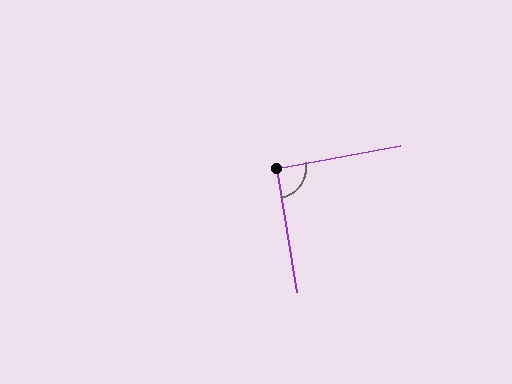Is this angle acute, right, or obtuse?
It is approximately a right angle.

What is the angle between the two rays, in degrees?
Approximately 91 degrees.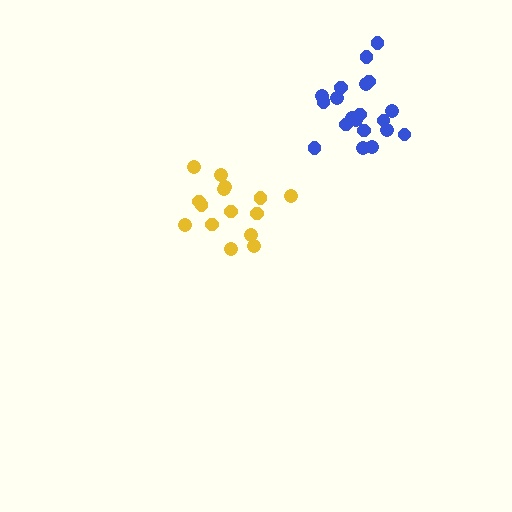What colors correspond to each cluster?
The clusters are colored: yellow, blue.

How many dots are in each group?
Group 1: 15 dots, Group 2: 20 dots (35 total).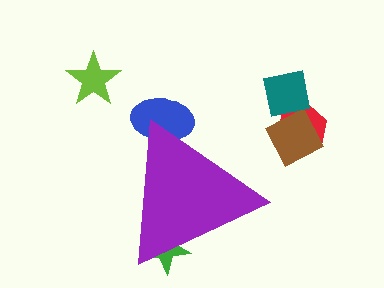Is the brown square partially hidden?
No, the brown square is fully visible.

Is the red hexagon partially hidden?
No, the red hexagon is fully visible.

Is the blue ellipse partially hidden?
Yes, the blue ellipse is partially hidden behind the purple triangle.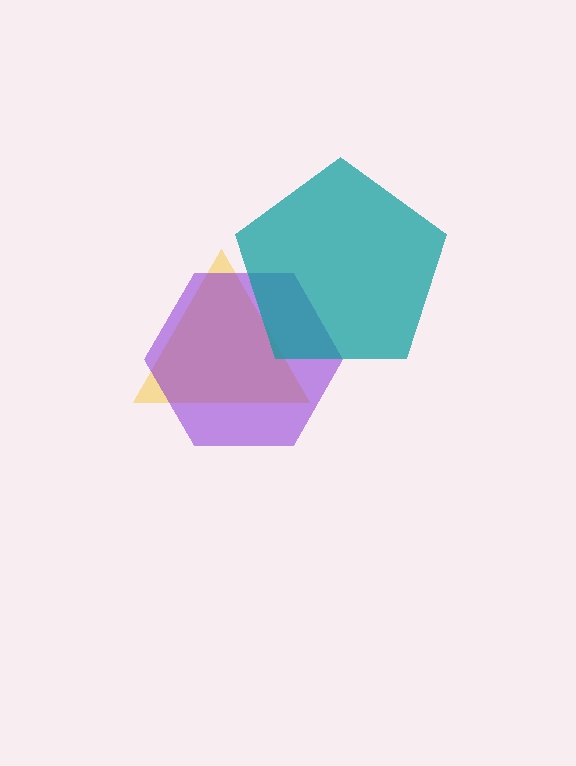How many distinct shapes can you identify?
There are 3 distinct shapes: a yellow triangle, a purple hexagon, a teal pentagon.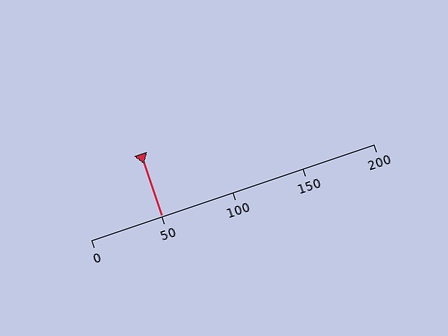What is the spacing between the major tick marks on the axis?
The major ticks are spaced 50 apart.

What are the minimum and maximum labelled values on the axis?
The axis runs from 0 to 200.